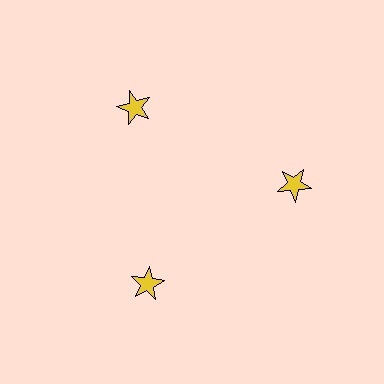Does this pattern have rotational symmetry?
Yes, this pattern has 3-fold rotational symmetry. It looks the same after rotating 120 degrees around the center.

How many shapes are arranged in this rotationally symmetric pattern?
There are 3 shapes, arranged in 3 groups of 1.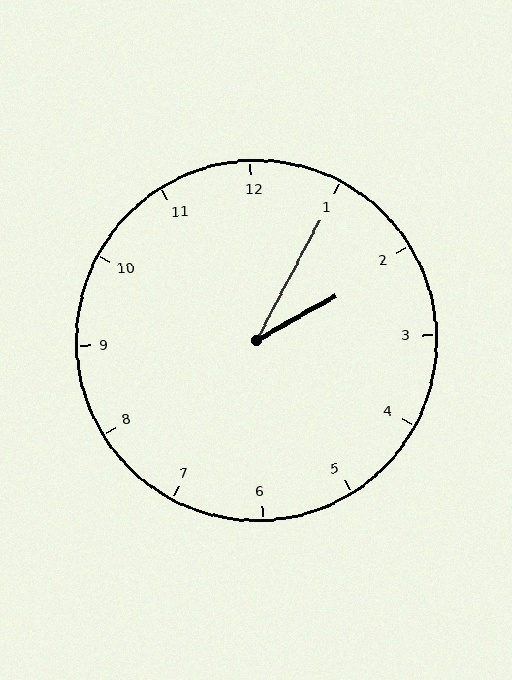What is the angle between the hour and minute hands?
Approximately 32 degrees.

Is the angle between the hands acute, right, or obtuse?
It is acute.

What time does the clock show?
2:05.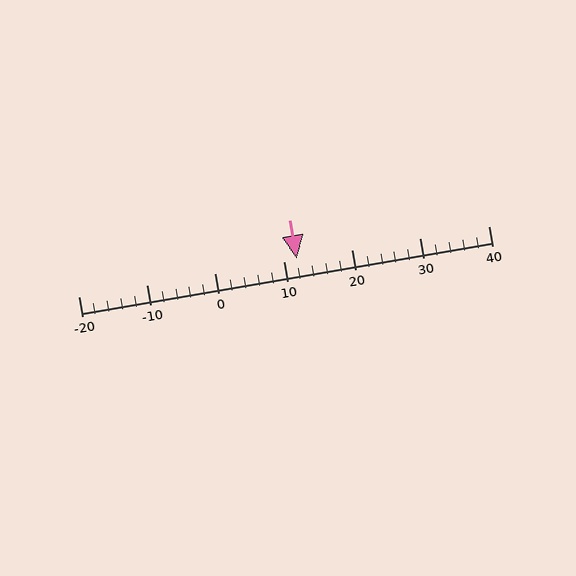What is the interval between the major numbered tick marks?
The major tick marks are spaced 10 units apart.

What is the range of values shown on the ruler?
The ruler shows values from -20 to 40.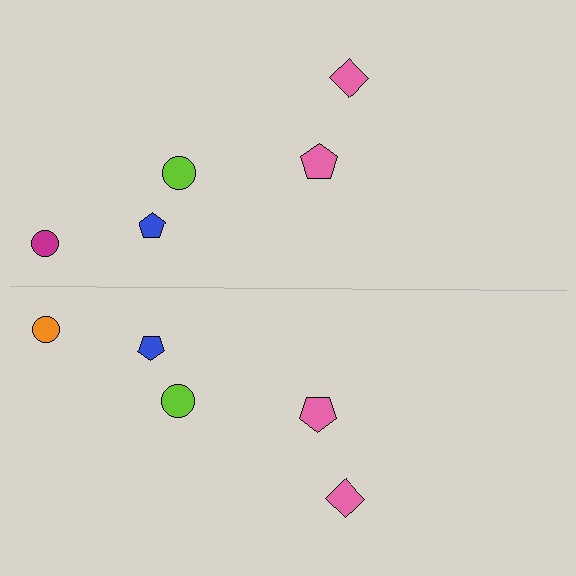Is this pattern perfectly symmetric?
No, the pattern is not perfectly symmetric. The orange circle on the bottom side breaks the symmetry — its mirror counterpart is magenta.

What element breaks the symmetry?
The orange circle on the bottom side breaks the symmetry — its mirror counterpart is magenta.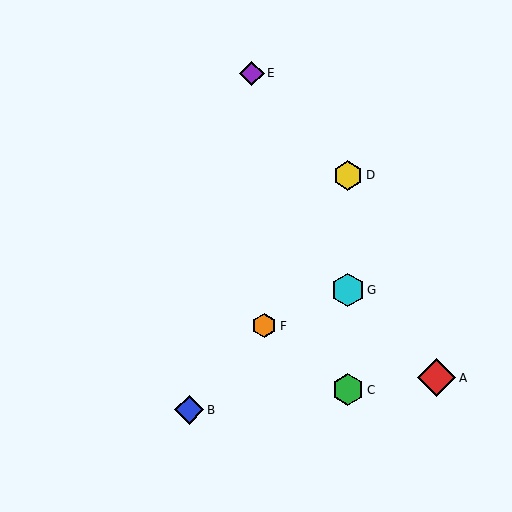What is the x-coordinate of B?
Object B is at x≈189.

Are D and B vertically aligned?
No, D is at x≈348 and B is at x≈189.